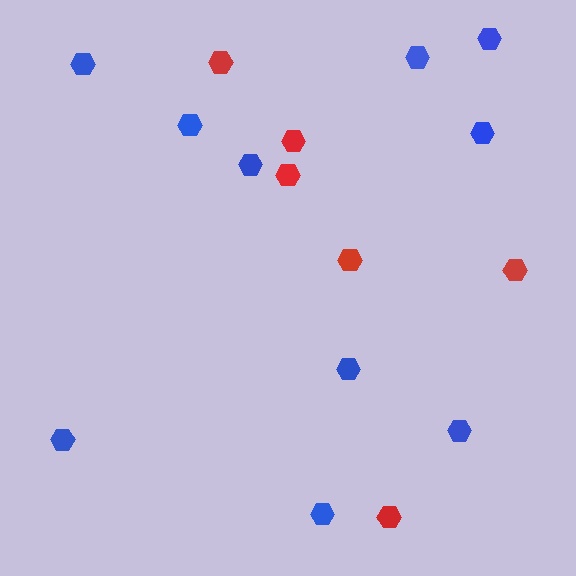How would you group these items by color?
There are 2 groups: one group of blue hexagons (10) and one group of red hexagons (6).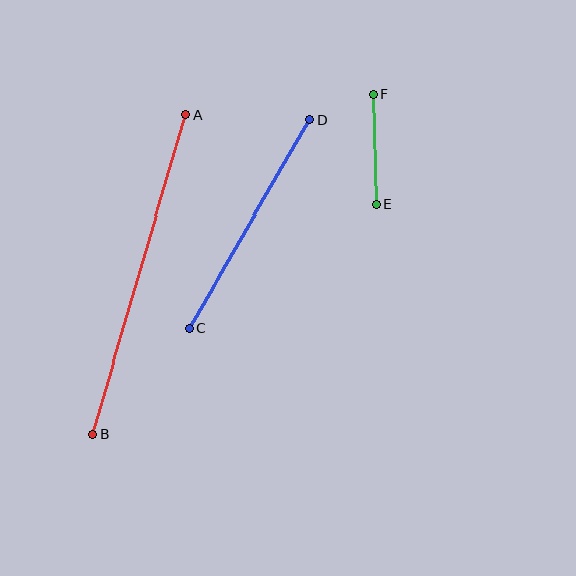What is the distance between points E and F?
The distance is approximately 110 pixels.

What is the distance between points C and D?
The distance is approximately 241 pixels.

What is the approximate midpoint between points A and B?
The midpoint is at approximately (139, 274) pixels.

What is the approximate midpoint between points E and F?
The midpoint is at approximately (375, 150) pixels.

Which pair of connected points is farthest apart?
Points A and B are farthest apart.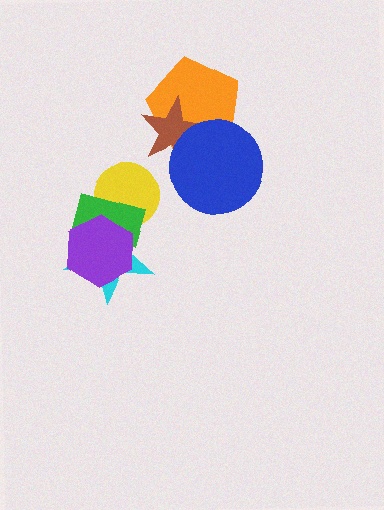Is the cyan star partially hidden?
Yes, it is partially covered by another shape.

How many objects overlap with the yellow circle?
3 objects overlap with the yellow circle.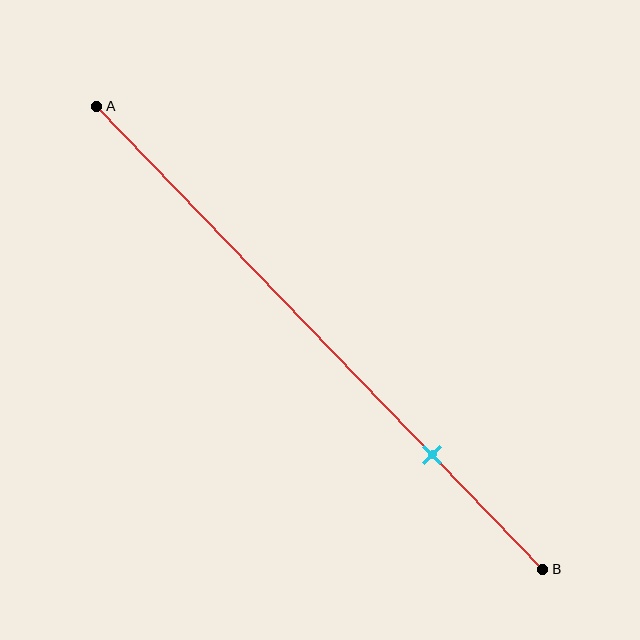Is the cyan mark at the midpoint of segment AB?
No, the mark is at about 75% from A, not at the 50% midpoint.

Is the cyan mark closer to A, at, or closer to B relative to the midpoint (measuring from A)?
The cyan mark is closer to point B than the midpoint of segment AB.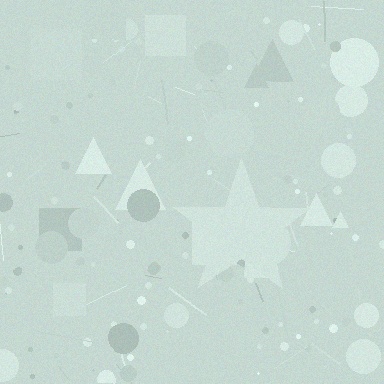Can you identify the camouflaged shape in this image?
The camouflaged shape is a star.